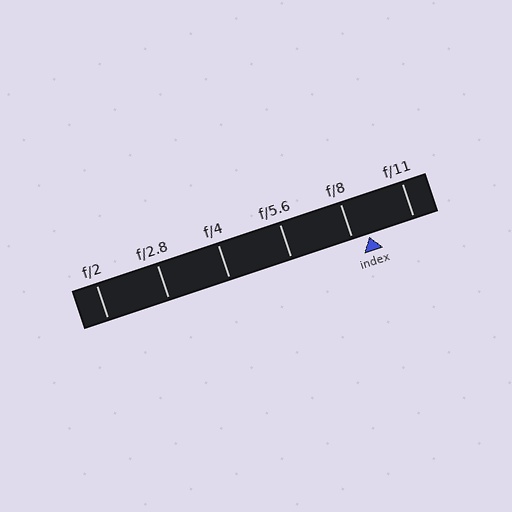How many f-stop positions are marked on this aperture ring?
There are 6 f-stop positions marked.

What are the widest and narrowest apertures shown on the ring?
The widest aperture shown is f/2 and the narrowest is f/11.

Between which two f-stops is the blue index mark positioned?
The index mark is between f/8 and f/11.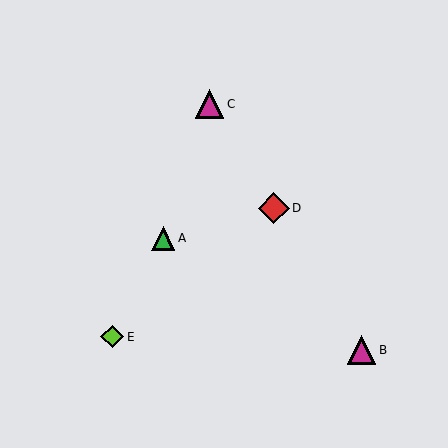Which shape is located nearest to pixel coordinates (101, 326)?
The lime diamond (labeled E) at (112, 337) is nearest to that location.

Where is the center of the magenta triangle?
The center of the magenta triangle is at (362, 350).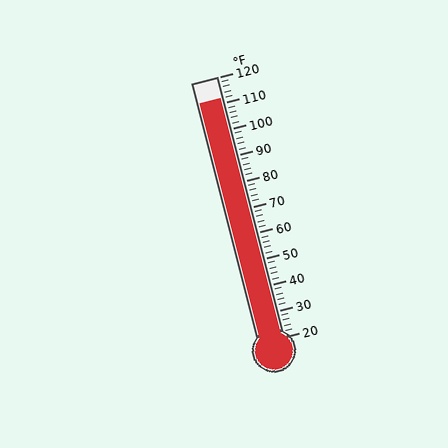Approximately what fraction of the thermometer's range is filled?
The thermometer is filled to approximately 90% of its range.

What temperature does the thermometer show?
The thermometer shows approximately 112°F.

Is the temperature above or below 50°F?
The temperature is above 50°F.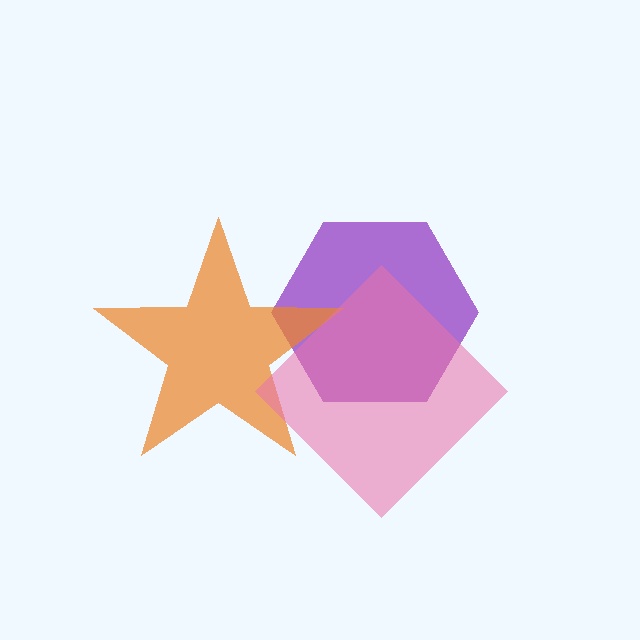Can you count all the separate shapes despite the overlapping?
Yes, there are 3 separate shapes.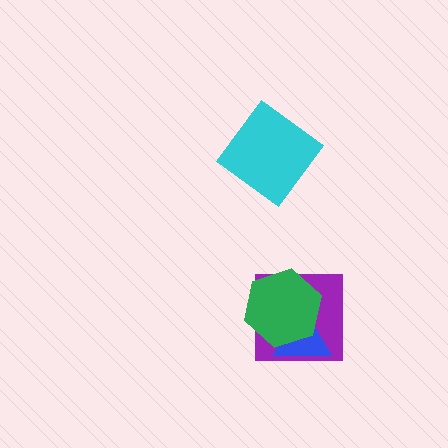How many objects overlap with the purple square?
2 objects overlap with the purple square.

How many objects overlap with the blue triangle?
2 objects overlap with the blue triangle.